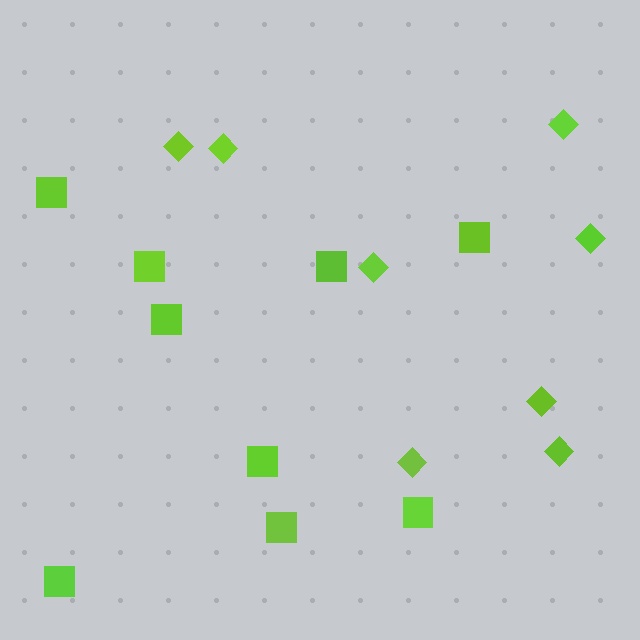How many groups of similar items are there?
There are 2 groups: one group of diamonds (8) and one group of squares (9).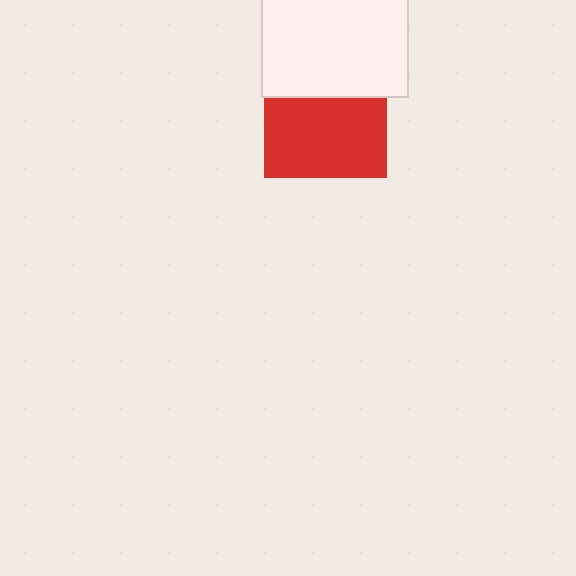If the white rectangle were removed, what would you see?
You would see the complete red square.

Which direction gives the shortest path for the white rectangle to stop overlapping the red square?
Moving up gives the shortest separation.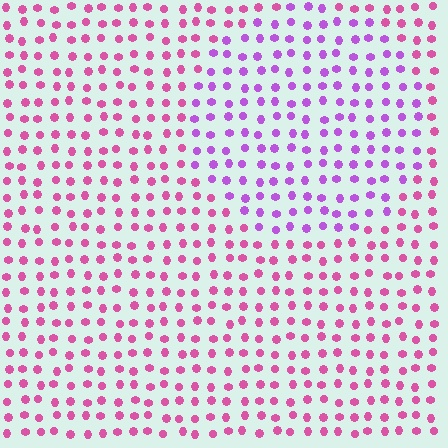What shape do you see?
I see a circle.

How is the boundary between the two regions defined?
The boundary is defined purely by a slight shift in hue (about 38 degrees). Spacing, size, and orientation are identical on both sides.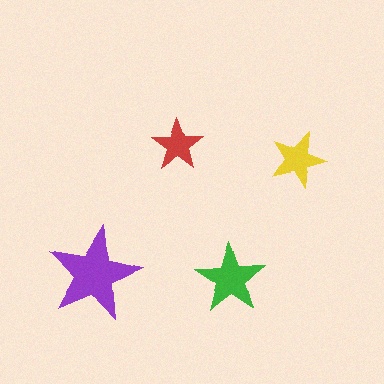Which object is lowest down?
The green star is bottommost.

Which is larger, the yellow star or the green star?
The green one.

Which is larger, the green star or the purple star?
The purple one.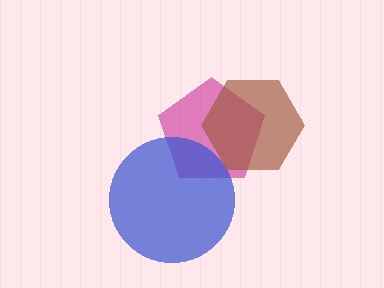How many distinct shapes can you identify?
There are 3 distinct shapes: a magenta pentagon, a brown hexagon, a blue circle.